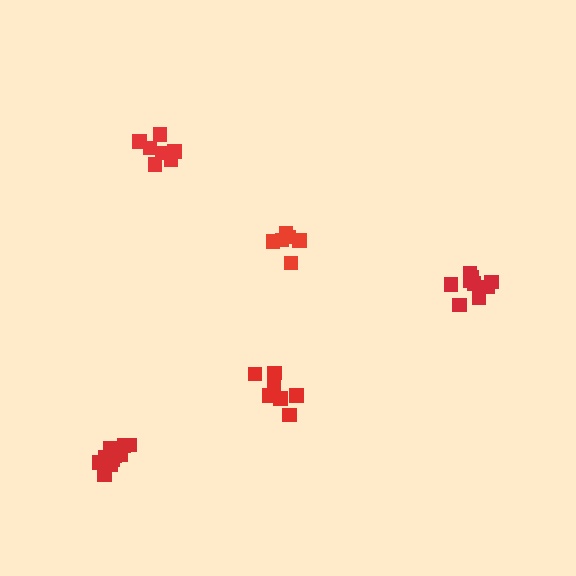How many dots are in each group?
Group 1: 10 dots, Group 2: 6 dots, Group 3: 7 dots, Group 4: 7 dots, Group 5: 12 dots (42 total).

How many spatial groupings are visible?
There are 5 spatial groupings.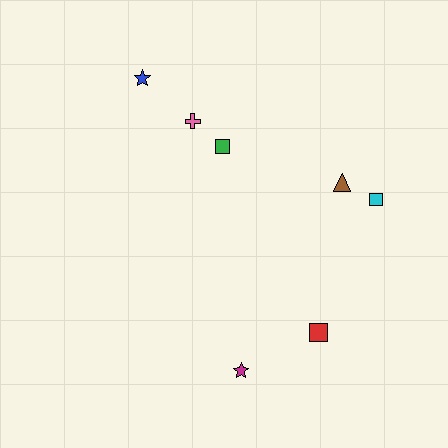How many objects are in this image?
There are 7 objects.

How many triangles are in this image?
There is 1 triangle.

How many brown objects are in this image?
There is 1 brown object.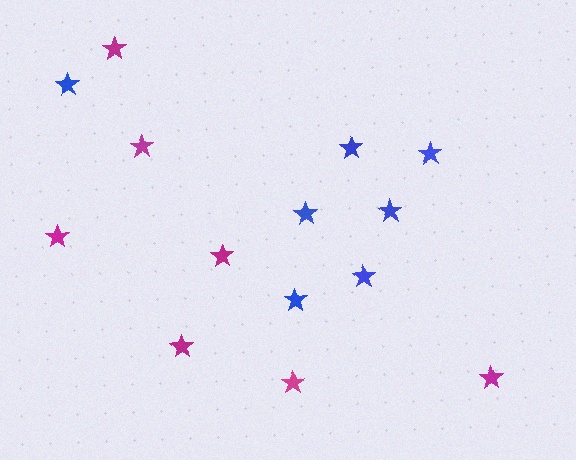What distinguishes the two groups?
There are 2 groups: one group of blue stars (7) and one group of magenta stars (7).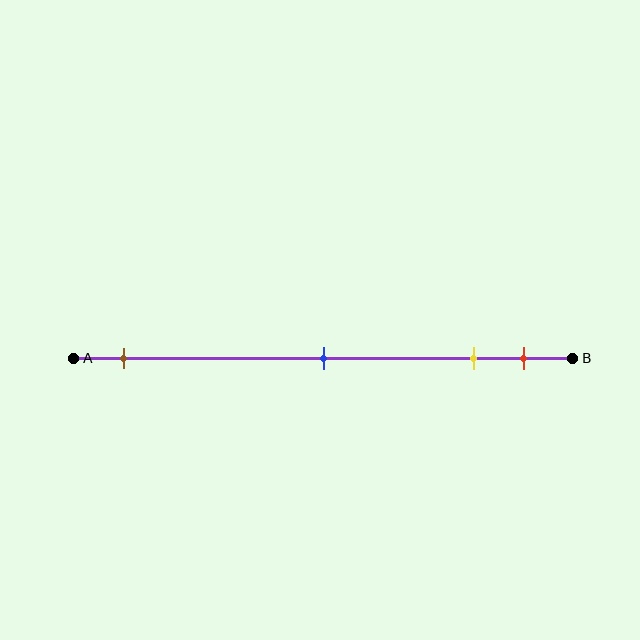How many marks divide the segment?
There are 4 marks dividing the segment.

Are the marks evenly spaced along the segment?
No, the marks are not evenly spaced.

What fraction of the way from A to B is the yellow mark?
The yellow mark is approximately 80% (0.8) of the way from A to B.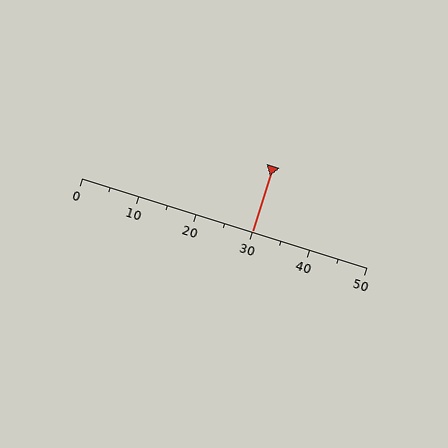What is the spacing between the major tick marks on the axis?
The major ticks are spaced 10 apart.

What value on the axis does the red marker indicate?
The marker indicates approximately 30.